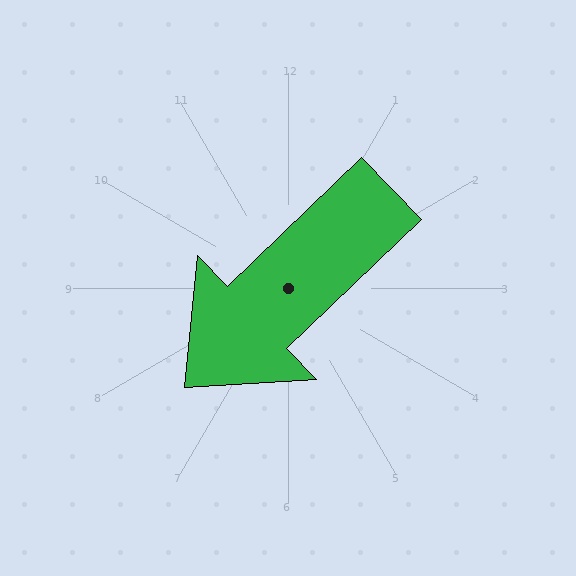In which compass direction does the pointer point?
Southwest.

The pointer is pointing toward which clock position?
Roughly 8 o'clock.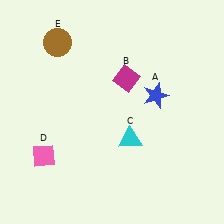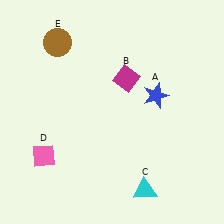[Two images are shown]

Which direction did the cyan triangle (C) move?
The cyan triangle (C) moved down.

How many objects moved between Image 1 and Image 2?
1 object moved between the two images.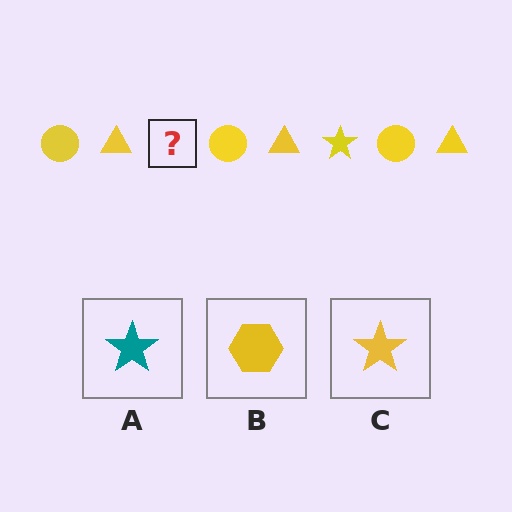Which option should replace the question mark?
Option C.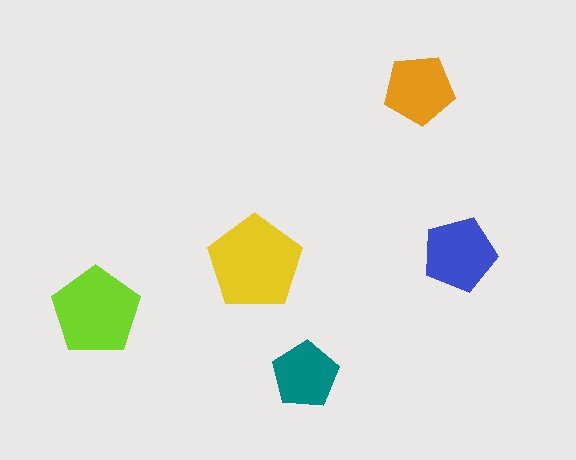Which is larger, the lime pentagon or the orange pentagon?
The lime one.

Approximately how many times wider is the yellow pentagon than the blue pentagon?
About 1.5 times wider.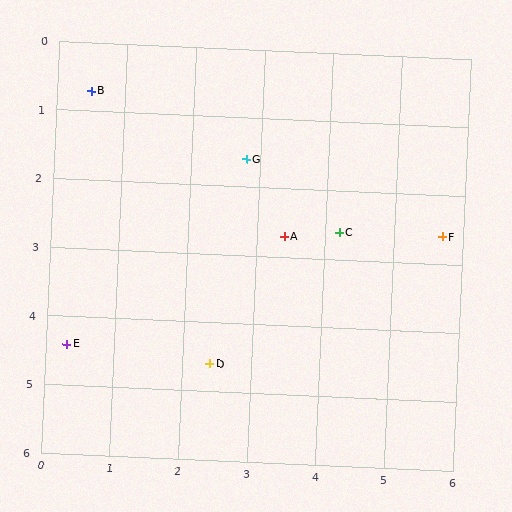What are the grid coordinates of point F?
Point F is at approximately (5.7, 2.6).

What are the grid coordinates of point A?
Point A is at approximately (3.4, 2.7).